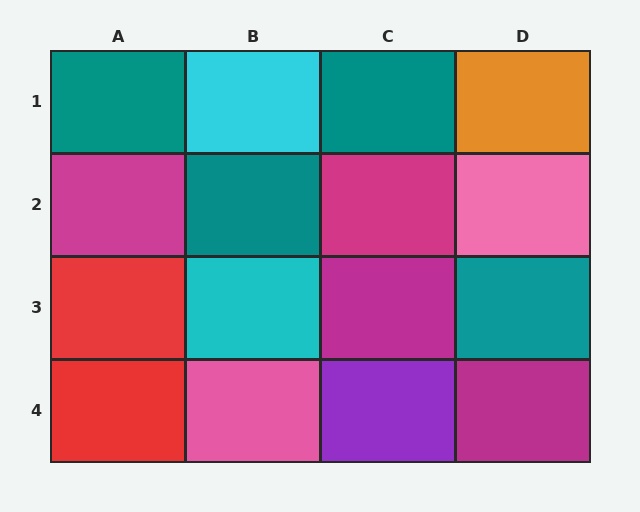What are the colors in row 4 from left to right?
Red, pink, purple, magenta.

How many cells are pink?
2 cells are pink.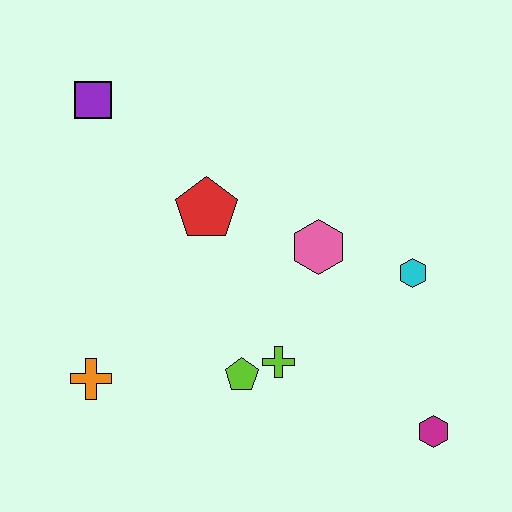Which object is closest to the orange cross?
The lime pentagon is closest to the orange cross.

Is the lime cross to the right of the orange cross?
Yes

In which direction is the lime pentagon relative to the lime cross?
The lime pentagon is to the left of the lime cross.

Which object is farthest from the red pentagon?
The magenta hexagon is farthest from the red pentagon.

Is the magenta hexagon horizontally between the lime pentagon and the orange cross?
No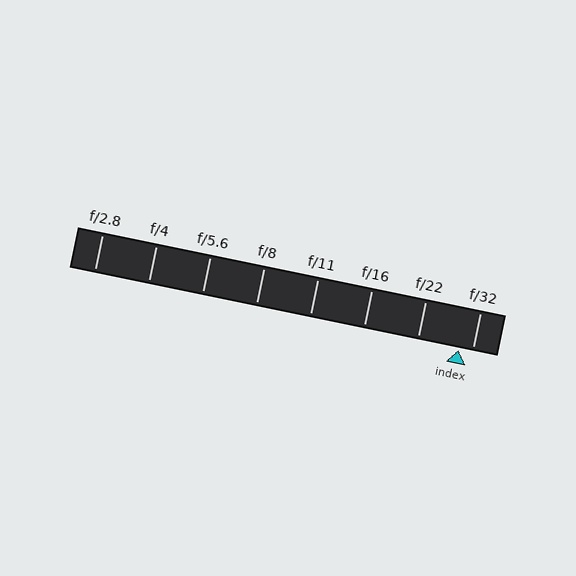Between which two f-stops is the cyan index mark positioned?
The index mark is between f/22 and f/32.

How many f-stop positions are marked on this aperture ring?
There are 8 f-stop positions marked.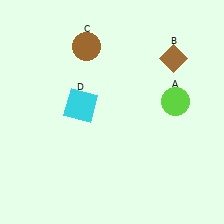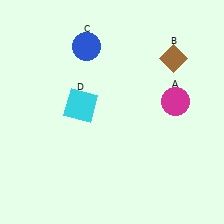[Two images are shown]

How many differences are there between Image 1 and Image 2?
There are 2 differences between the two images.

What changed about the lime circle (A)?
In Image 1, A is lime. In Image 2, it changed to magenta.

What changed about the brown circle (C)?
In Image 1, C is brown. In Image 2, it changed to blue.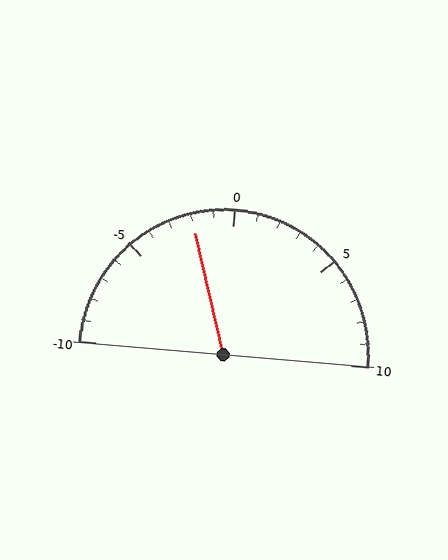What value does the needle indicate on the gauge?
The needle indicates approximately -2.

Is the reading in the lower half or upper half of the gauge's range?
The reading is in the lower half of the range (-10 to 10).